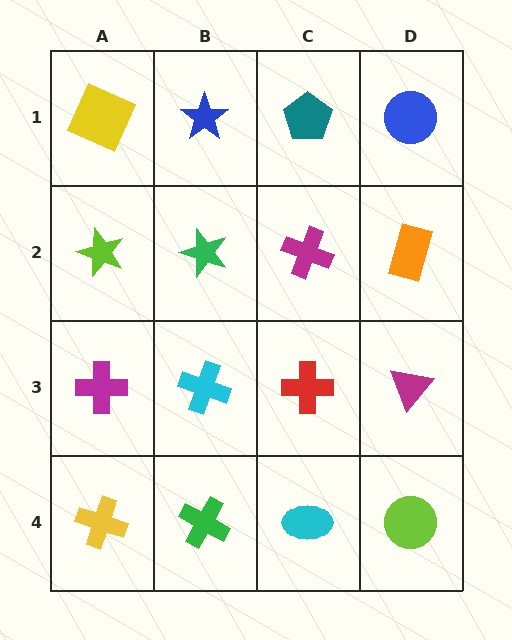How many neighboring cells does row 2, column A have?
3.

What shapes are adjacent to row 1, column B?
A green star (row 2, column B), a yellow square (row 1, column A), a teal pentagon (row 1, column C).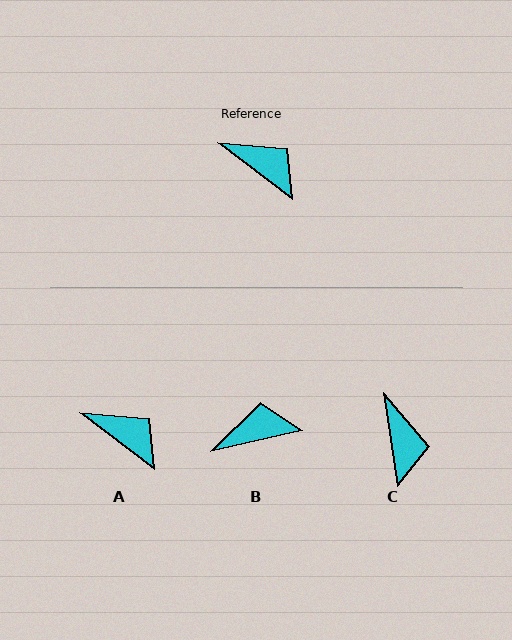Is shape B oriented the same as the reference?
No, it is off by about 50 degrees.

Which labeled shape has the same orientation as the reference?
A.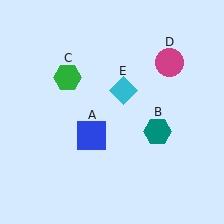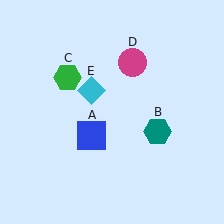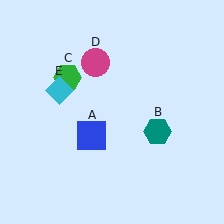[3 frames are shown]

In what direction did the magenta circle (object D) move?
The magenta circle (object D) moved left.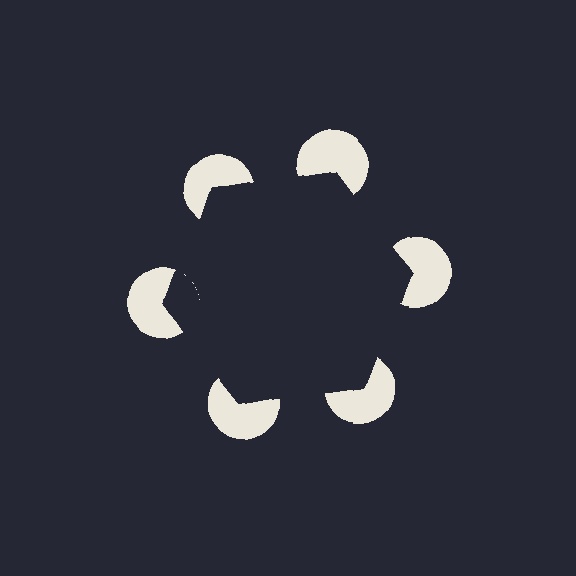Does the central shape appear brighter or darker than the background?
It typically appears slightly darker than the background, even though no actual brightness change is drawn.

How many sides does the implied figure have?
6 sides.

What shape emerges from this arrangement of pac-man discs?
An illusory hexagon — its edges are inferred from the aligned wedge cuts in the pac-man discs, not physically drawn.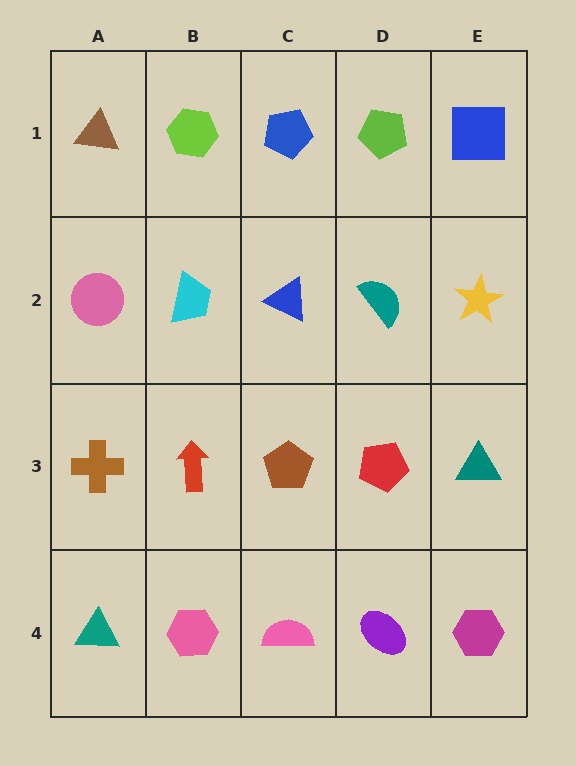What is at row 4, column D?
A purple ellipse.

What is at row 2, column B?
A cyan trapezoid.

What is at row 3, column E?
A teal triangle.